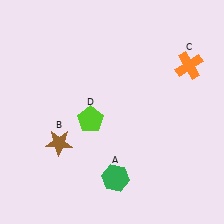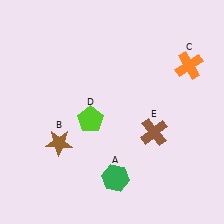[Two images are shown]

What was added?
A brown cross (E) was added in Image 2.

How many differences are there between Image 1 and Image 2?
There is 1 difference between the two images.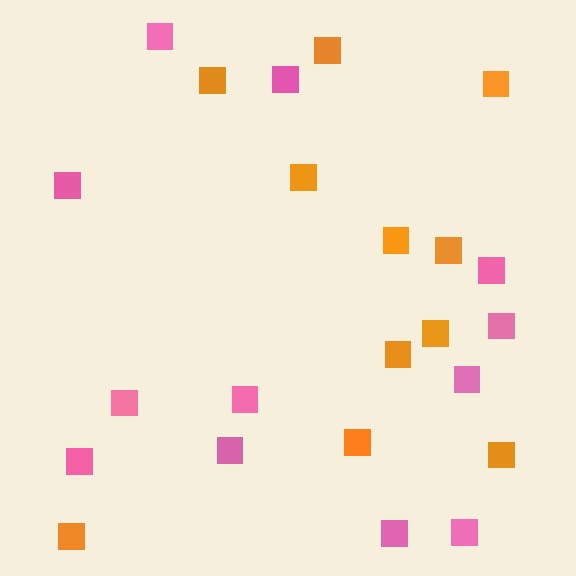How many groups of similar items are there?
There are 2 groups: one group of pink squares (12) and one group of orange squares (11).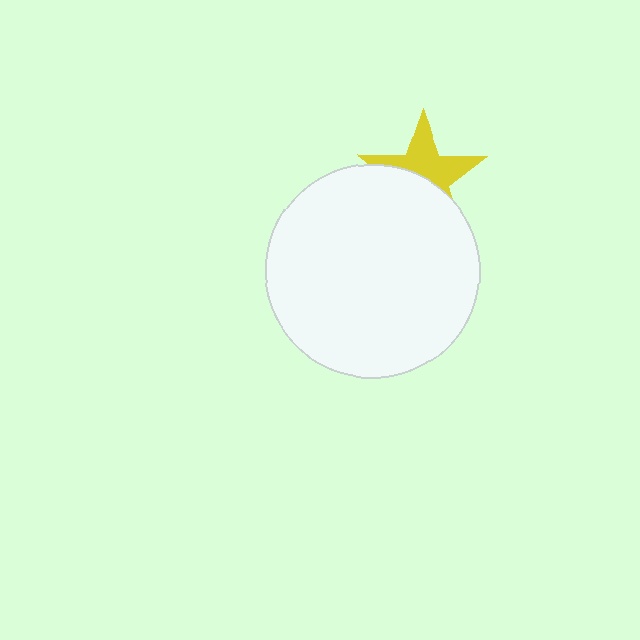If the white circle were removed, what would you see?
You would see the complete yellow star.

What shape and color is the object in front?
The object in front is a white circle.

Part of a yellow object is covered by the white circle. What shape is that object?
It is a star.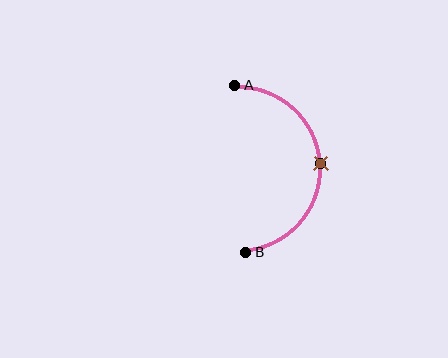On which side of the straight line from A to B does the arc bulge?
The arc bulges to the right of the straight line connecting A and B.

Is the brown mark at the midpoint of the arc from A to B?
Yes. The brown mark lies on the arc at equal arc-length from both A and B — it is the arc midpoint.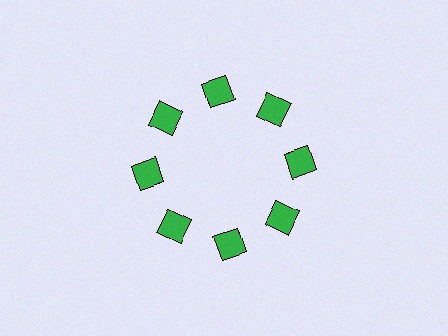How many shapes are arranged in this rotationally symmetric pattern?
There are 8 shapes, arranged in 8 groups of 1.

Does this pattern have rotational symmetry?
Yes, this pattern has 8-fold rotational symmetry. It looks the same after rotating 45 degrees around the center.